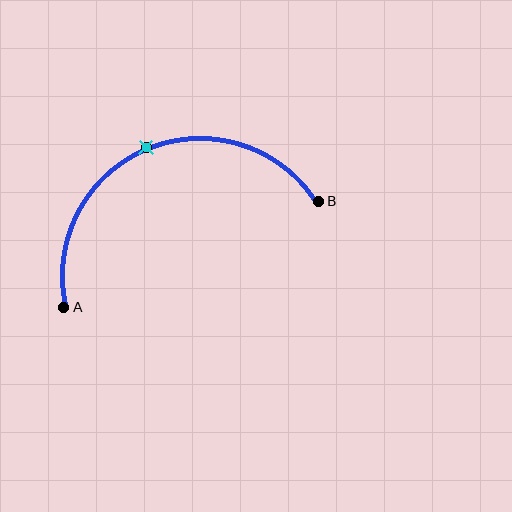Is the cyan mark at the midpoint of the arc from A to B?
Yes. The cyan mark lies on the arc at equal arc-length from both A and B — it is the arc midpoint.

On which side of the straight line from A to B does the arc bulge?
The arc bulges above the straight line connecting A and B.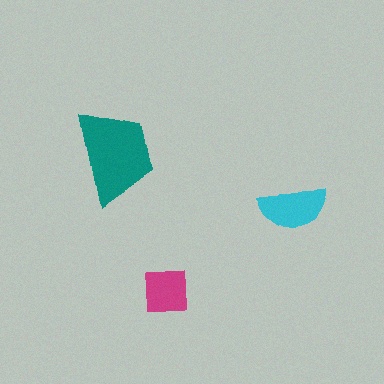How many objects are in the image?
There are 3 objects in the image.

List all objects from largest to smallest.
The teal trapezoid, the cyan semicircle, the magenta square.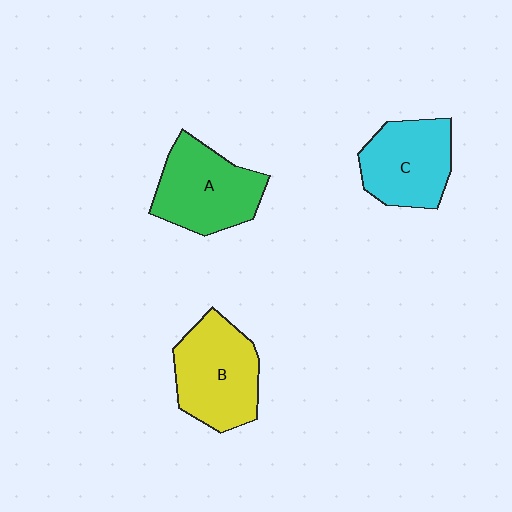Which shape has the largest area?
Shape B (yellow).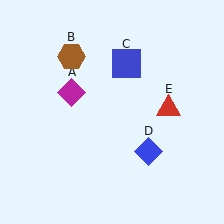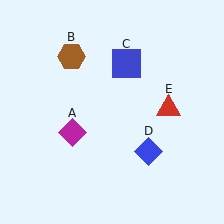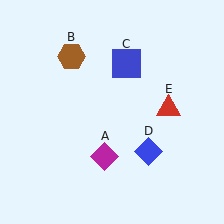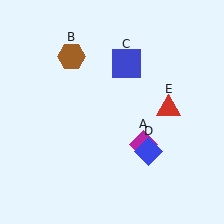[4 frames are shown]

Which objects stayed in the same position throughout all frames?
Brown hexagon (object B) and blue square (object C) and blue diamond (object D) and red triangle (object E) remained stationary.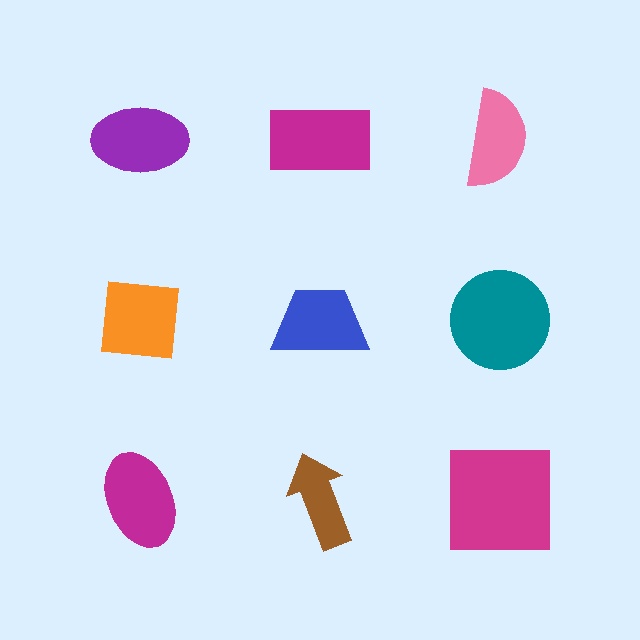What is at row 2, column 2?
A blue trapezoid.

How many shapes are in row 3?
3 shapes.